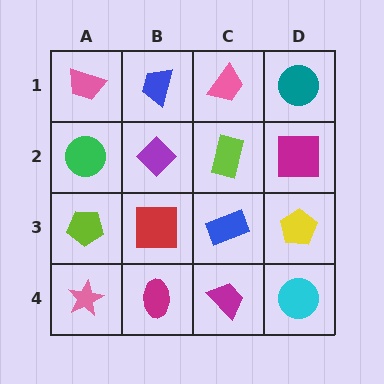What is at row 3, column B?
A red square.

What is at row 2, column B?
A purple diamond.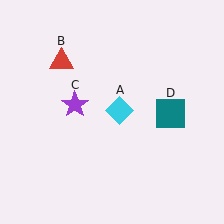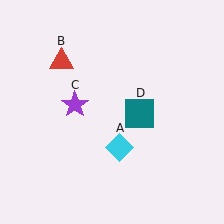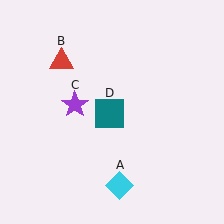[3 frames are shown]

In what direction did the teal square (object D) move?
The teal square (object D) moved left.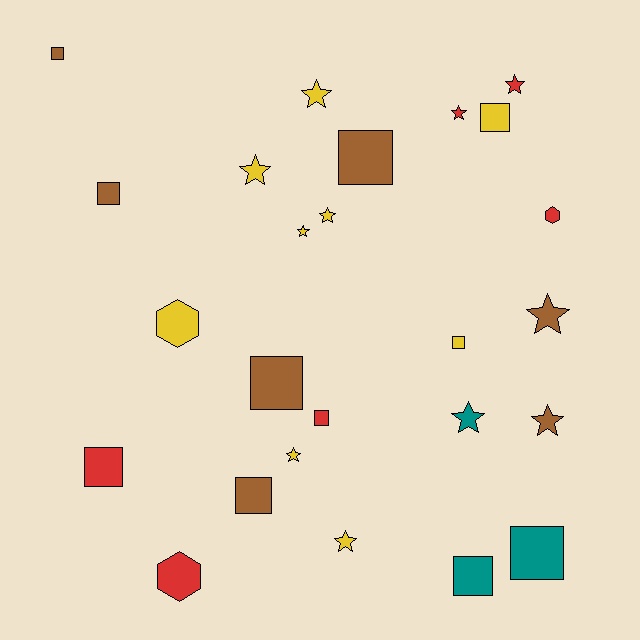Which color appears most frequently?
Yellow, with 9 objects.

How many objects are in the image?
There are 25 objects.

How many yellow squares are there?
There are 2 yellow squares.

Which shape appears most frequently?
Square, with 11 objects.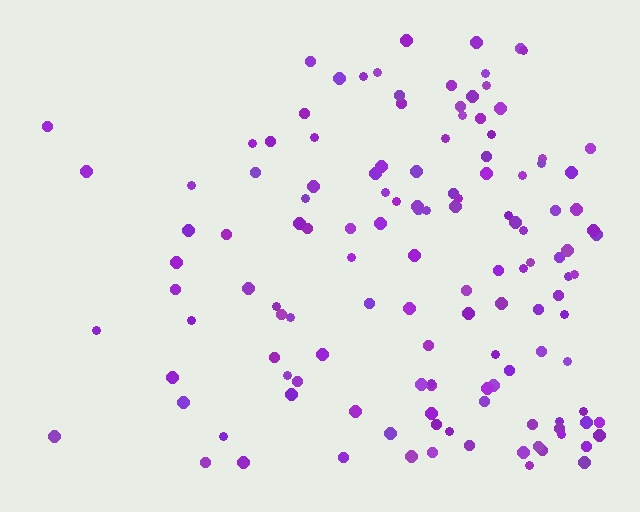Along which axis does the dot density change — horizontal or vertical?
Horizontal.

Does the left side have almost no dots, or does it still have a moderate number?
Still a moderate number, just noticeably fewer than the right.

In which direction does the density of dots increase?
From left to right, with the right side densest.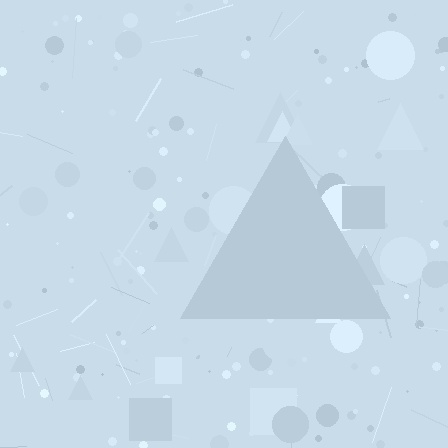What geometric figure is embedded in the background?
A triangle is embedded in the background.